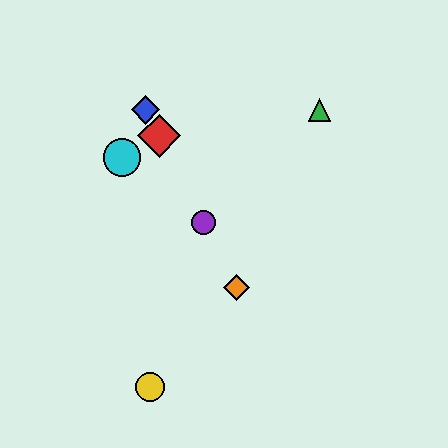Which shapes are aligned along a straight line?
The red diamond, the blue diamond, the purple circle, the orange diamond are aligned along a straight line.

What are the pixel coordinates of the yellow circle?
The yellow circle is at (150, 387).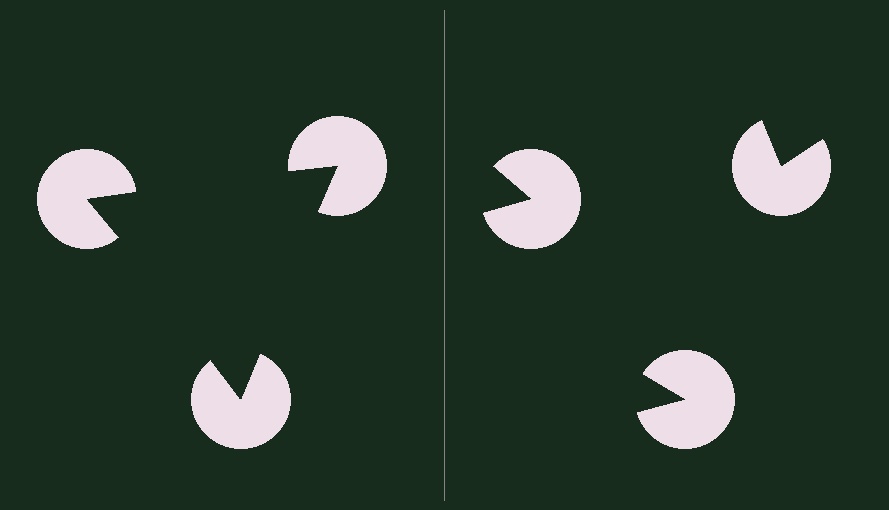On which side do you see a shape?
An illusory triangle appears on the left side. On the right side the wedge cuts are rotated, so no coherent shape forms.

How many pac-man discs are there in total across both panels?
6 — 3 on each side.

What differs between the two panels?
The pac-man discs are positioned identically on both sides; only the wedge orientations differ. On the left they align to a triangle; on the right they are misaligned.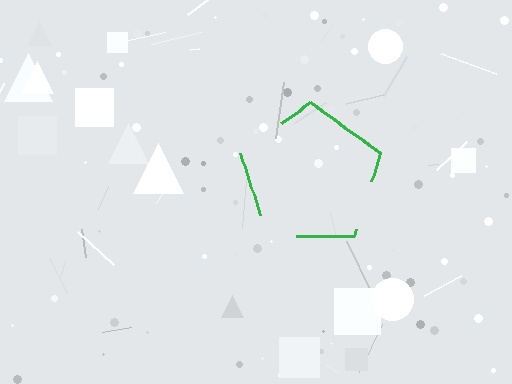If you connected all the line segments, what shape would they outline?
They would outline a pentagon.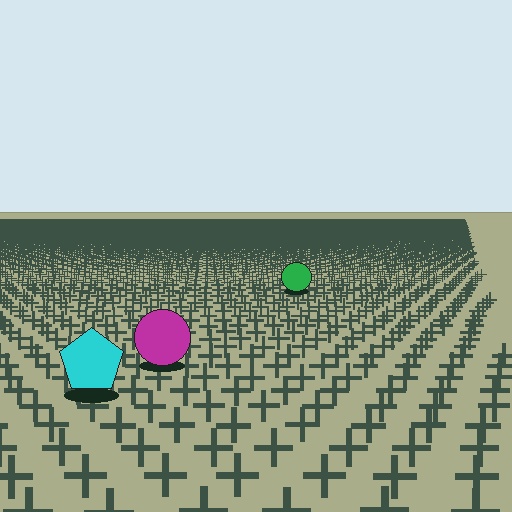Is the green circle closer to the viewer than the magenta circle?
No. The magenta circle is closer — you can tell from the texture gradient: the ground texture is coarser near it.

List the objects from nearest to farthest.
From nearest to farthest: the cyan pentagon, the magenta circle, the green circle.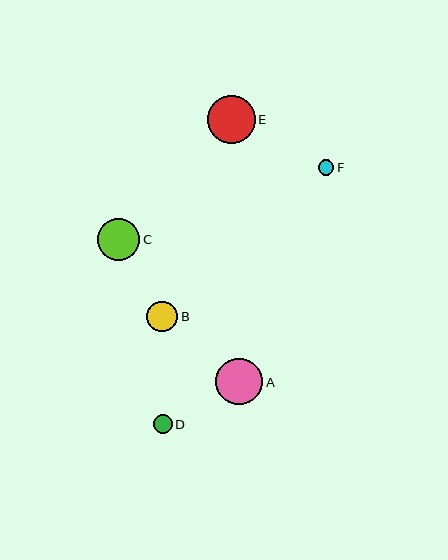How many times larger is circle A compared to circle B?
Circle A is approximately 1.5 times the size of circle B.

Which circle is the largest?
Circle E is the largest with a size of approximately 48 pixels.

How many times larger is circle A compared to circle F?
Circle A is approximately 3.0 times the size of circle F.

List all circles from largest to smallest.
From largest to smallest: E, A, C, B, D, F.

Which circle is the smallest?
Circle F is the smallest with a size of approximately 16 pixels.